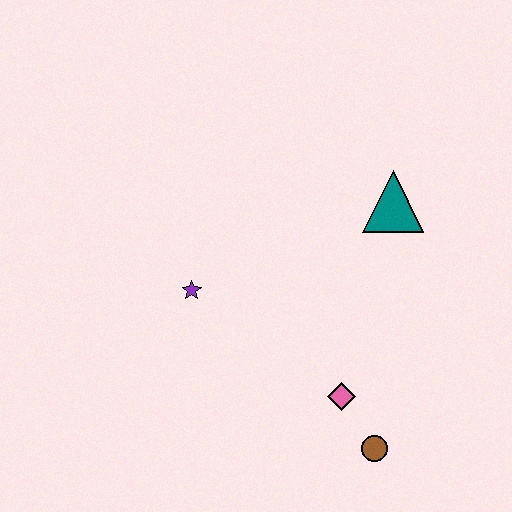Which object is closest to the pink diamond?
The brown circle is closest to the pink diamond.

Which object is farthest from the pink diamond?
The teal triangle is farthest from the pink diamond.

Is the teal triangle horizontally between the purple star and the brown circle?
No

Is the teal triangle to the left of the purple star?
No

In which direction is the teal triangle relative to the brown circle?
The teal triangle is above the brown circle.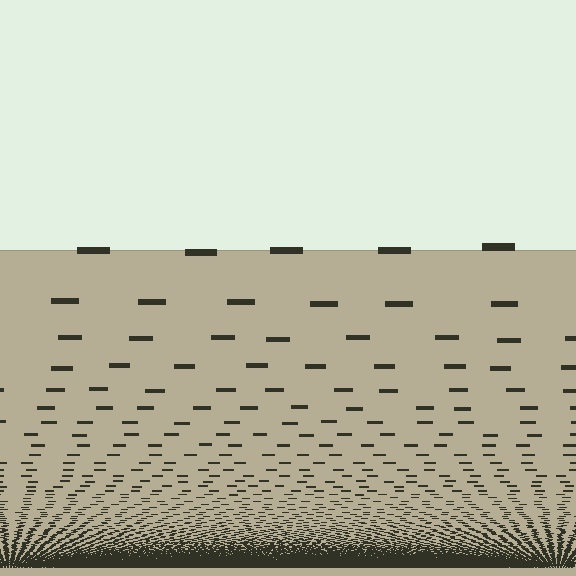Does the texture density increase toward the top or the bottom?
Density increases toward the bottom.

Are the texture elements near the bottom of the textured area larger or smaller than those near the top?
Smaller. The gradient is inverted — elements near the bottom are smaller and denser.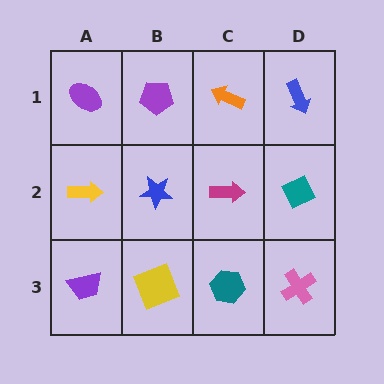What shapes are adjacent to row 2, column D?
A blue arrow (row 1, column D), a pink cross (row 3, column D), a magenta arrow (row 2, column C).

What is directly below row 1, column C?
A magenta arrow.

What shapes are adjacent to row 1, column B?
A blue star (row 2, column B), a purple ellipse (row 1, column A), an orange arrow (row 1, column C).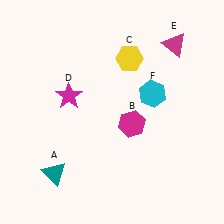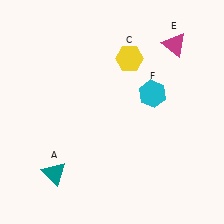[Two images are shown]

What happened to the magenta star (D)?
The magenta star (D) was removed in Image 2. It was in the top-left area of Image 1.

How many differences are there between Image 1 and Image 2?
There are 2 differences between the two images.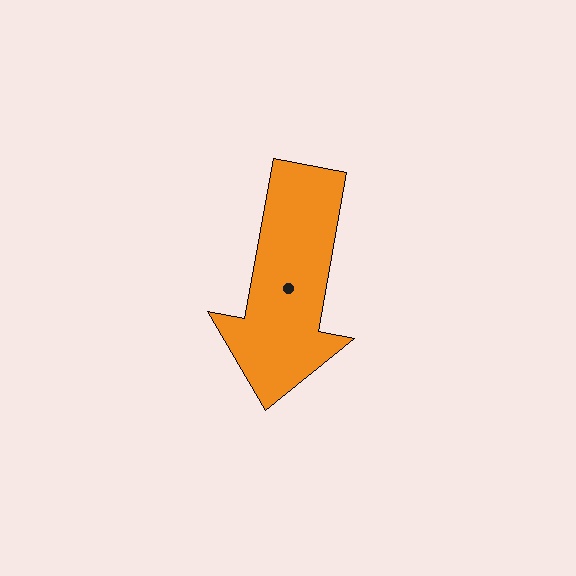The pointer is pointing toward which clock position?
Roughly 6 o'clock.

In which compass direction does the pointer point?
South.